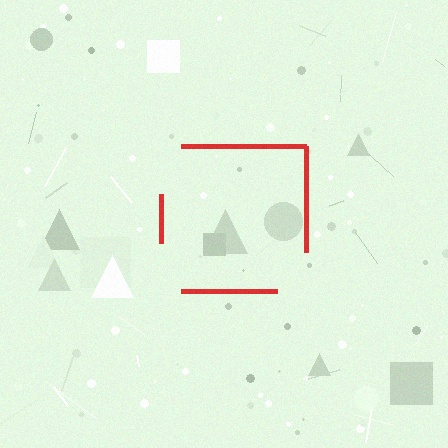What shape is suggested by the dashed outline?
The dashed outline suggests a square.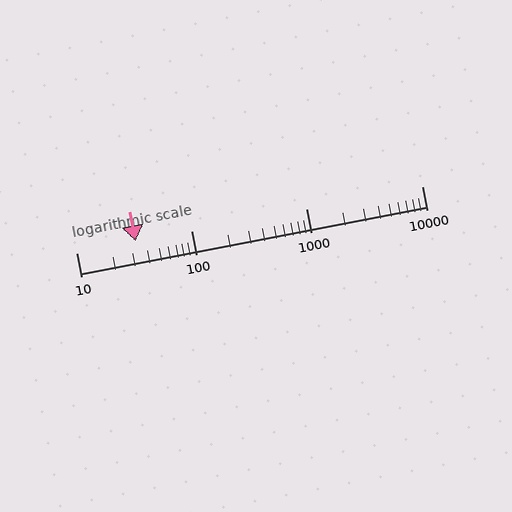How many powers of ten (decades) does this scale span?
The scale spans 3 decades, from 10 to 10000.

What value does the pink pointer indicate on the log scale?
The pointer indicates approximately 33.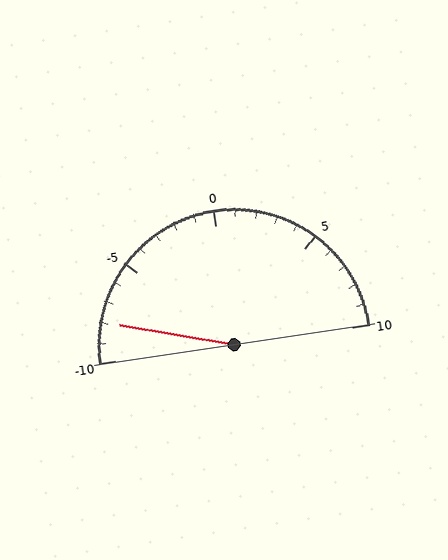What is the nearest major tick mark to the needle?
The nearest major tick mark is -10.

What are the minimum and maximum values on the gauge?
The gauge ranges from -10 to 10.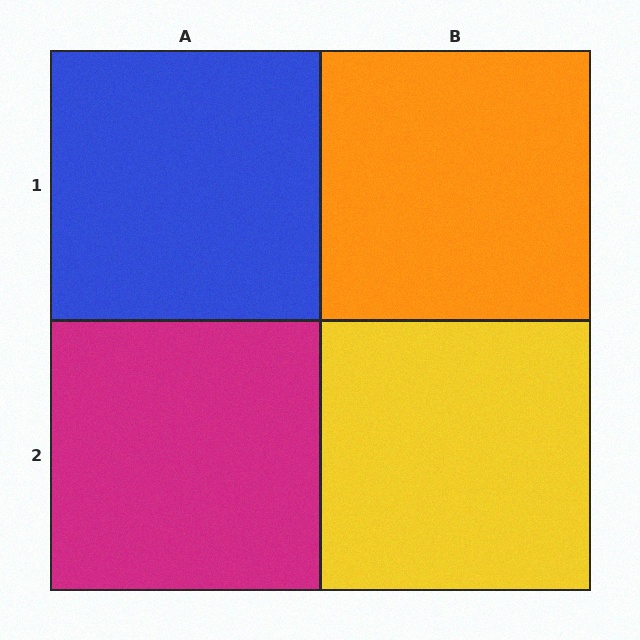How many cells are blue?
1 cell is blue.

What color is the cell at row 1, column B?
Orange.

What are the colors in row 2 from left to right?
Magenta, yellow.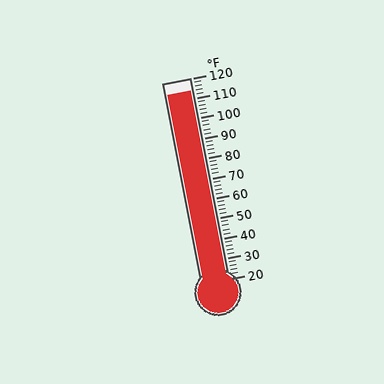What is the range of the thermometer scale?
The thermometer scale ranges from 20°F to 120°F.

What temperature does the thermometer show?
The thermometer shows approximately 114°F.